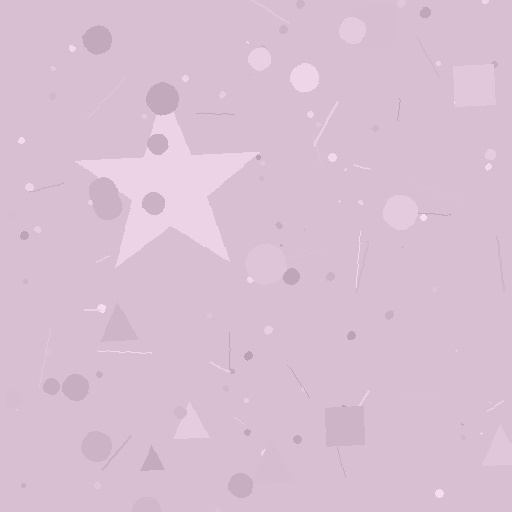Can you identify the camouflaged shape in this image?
The camouflaged shape is a star.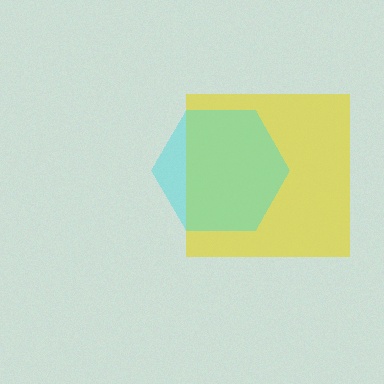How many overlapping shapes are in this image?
There are 2 overlapping shapes in the image.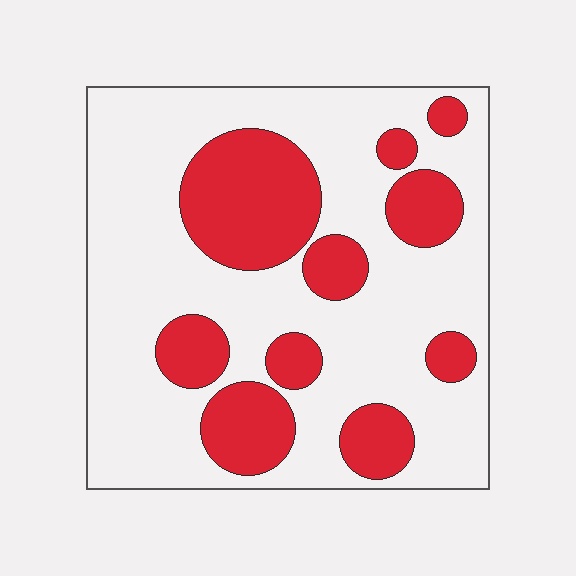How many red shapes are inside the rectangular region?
10.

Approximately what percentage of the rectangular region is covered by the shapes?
Approximately 30%.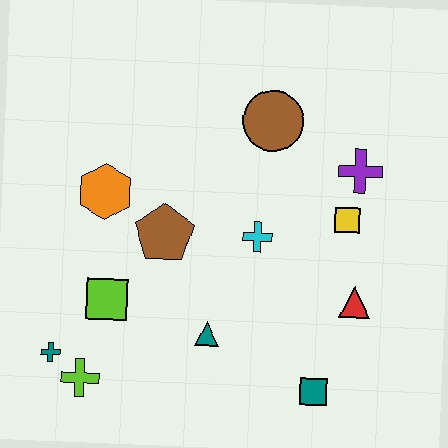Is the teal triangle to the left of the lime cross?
No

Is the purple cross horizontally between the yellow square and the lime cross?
No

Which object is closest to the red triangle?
The yellow square is closest to the red triangle.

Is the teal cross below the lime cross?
No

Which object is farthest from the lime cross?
The purple cross is farthest from the lime cross.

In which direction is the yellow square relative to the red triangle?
The yellow square is above the red triangle.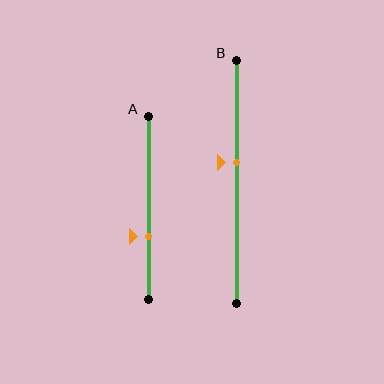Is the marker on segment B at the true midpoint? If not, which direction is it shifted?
No, the marker on segment B is shifted upward by about 8% of the segment length.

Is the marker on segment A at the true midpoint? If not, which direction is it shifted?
No, the marker on segment A is shifted downward by about 16% of the segment length.